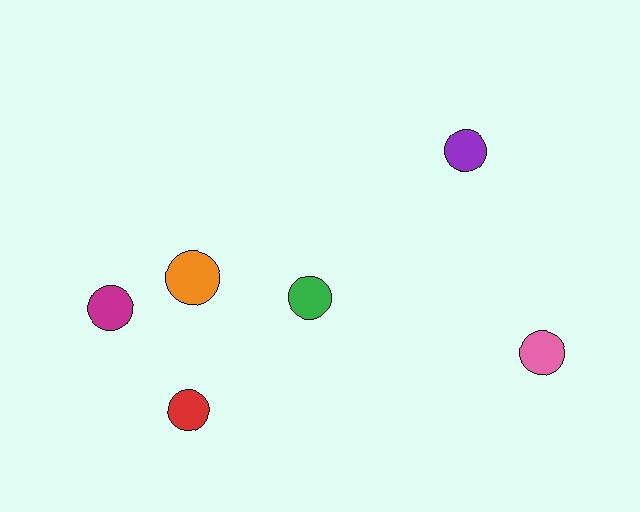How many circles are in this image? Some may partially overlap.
There are 6 circles.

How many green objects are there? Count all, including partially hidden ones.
There is 1 green object.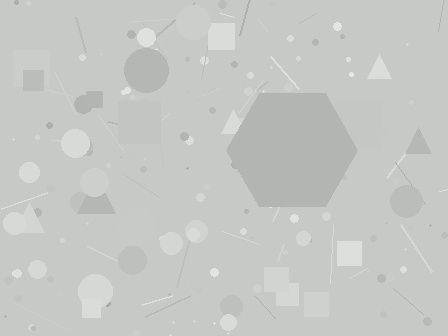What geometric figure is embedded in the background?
A hexagon is embedded in the background.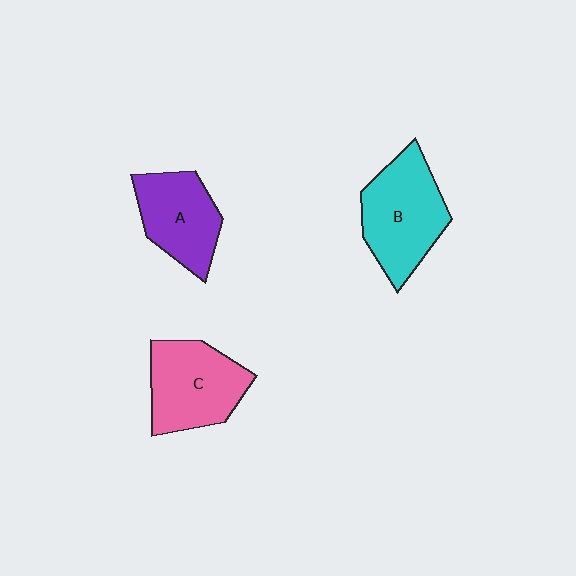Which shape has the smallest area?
Shape A (purple).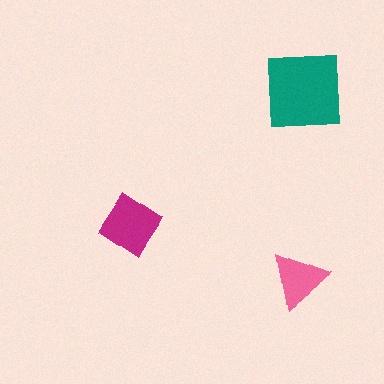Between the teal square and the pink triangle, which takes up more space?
The teal square.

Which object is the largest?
The teal square.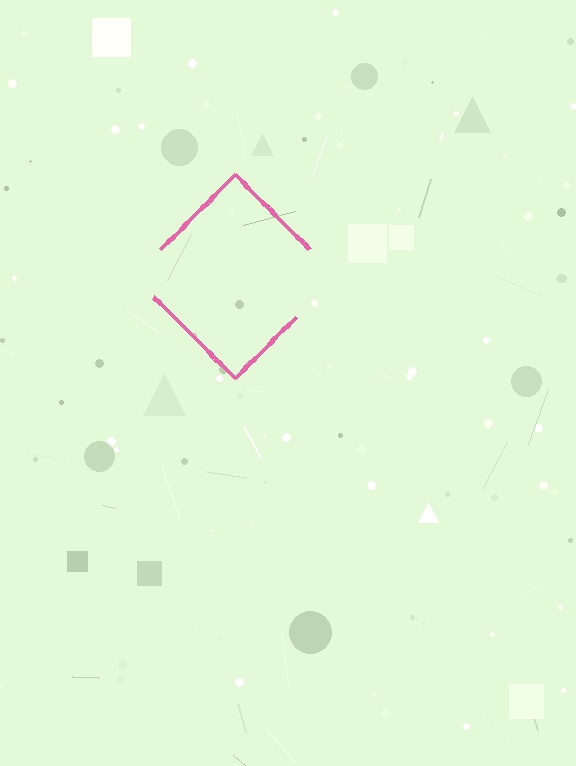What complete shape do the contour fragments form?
The contour fragments form a diamond.